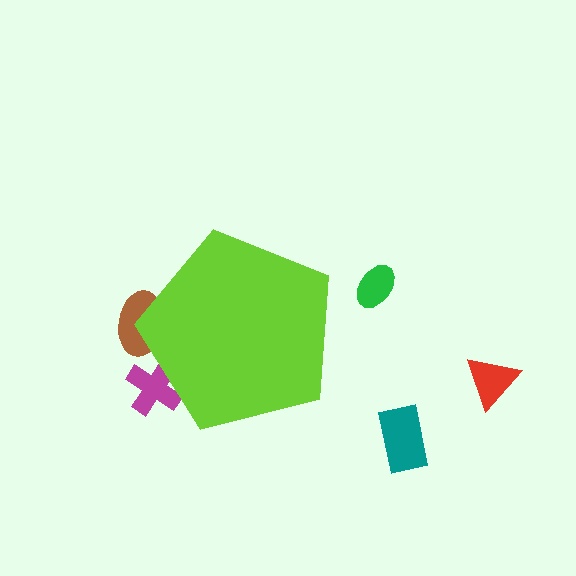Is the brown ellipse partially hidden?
Yes, the brown ellipse is partially hidden behind the lime pentagon.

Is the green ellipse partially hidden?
No, the green ellipse is fully visible.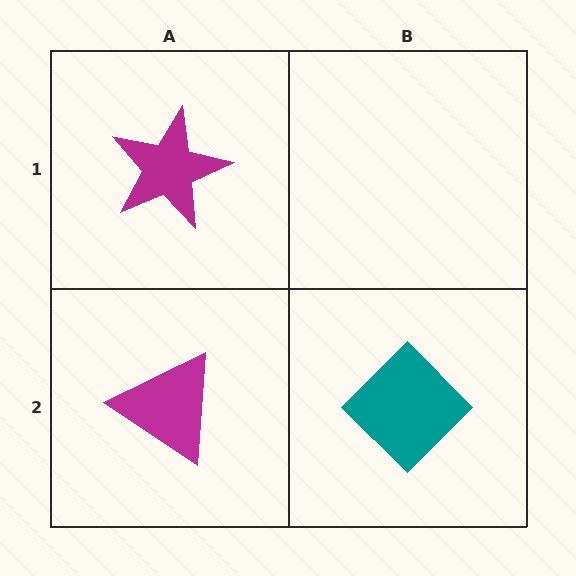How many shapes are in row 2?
2 shapes.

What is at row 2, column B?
A teal diamond.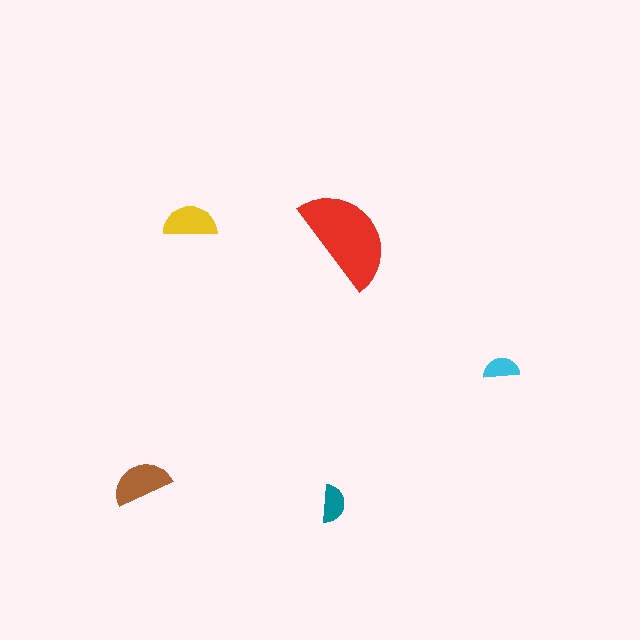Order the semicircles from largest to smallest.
the red one, the brown one, the yellow one, the teal one, the cyan one.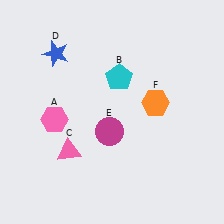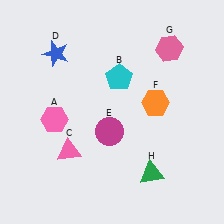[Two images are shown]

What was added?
A pink hexagon (G), a green triangle (H) were added in Image 2.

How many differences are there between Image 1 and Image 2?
There are 2 differences between the two images.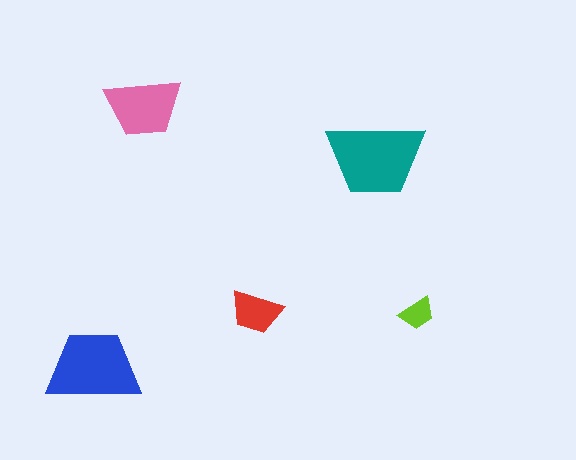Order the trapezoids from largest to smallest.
the teal one, the blue one, the pink one, the red one, the lime one.